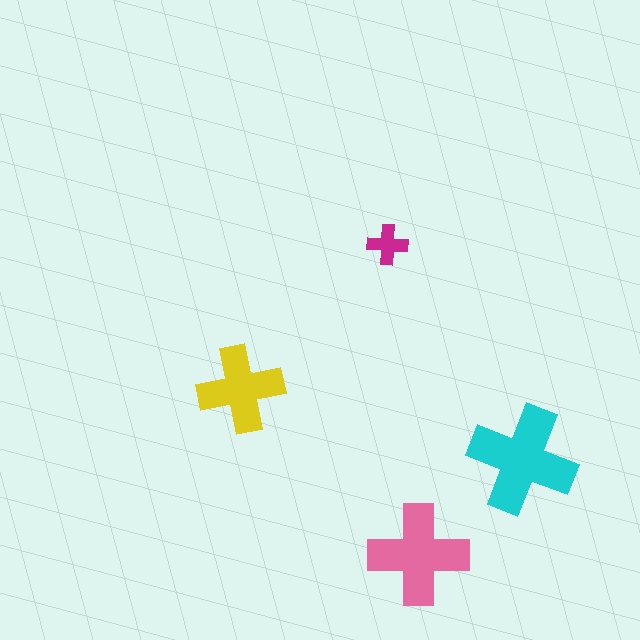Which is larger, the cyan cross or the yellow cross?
The cyan one.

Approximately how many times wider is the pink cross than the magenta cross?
About 2.5 times wider.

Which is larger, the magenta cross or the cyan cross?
The cyan one.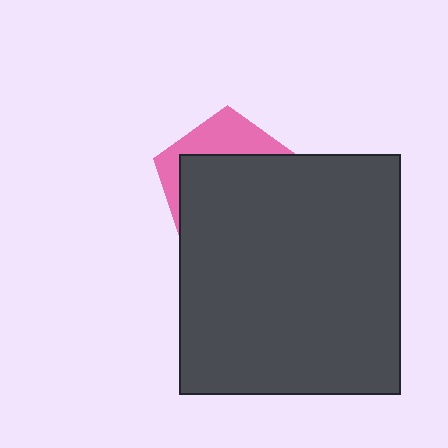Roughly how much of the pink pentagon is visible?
A small part of it is visible (roughly 31%).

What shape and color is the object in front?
The object in front is a dark gray rectangle.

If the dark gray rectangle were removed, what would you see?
You would see the complete pink pentagon.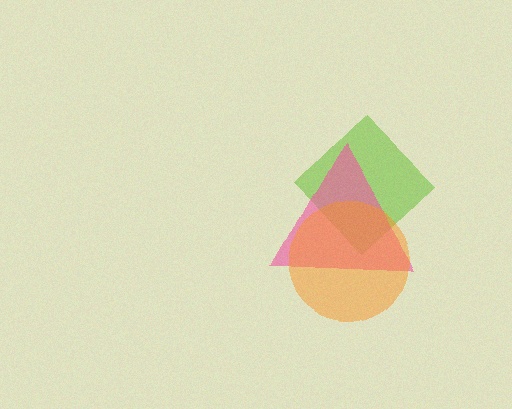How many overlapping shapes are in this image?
There are 3 overlapping shapes in the image.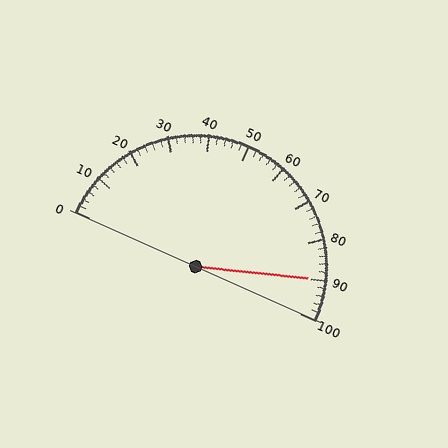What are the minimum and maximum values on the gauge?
The gauge ranges from 0 to 100.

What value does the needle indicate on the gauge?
The needle indicates approximately 90.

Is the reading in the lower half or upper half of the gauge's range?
The reading is in the upper half of the range (0 to 100).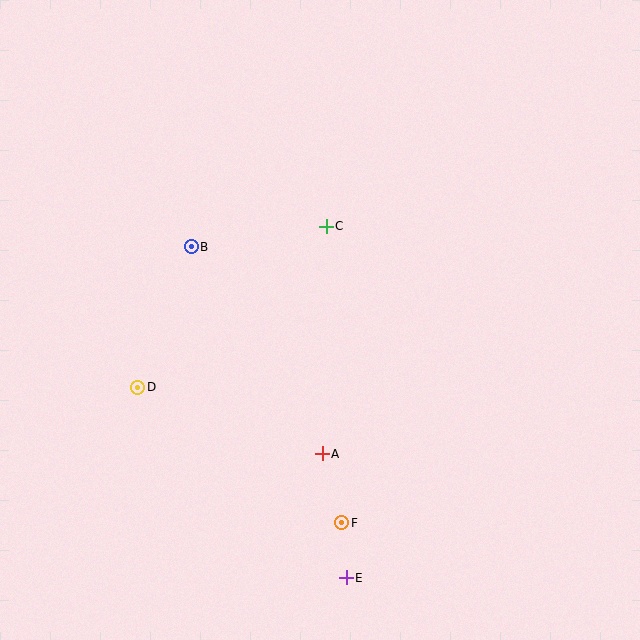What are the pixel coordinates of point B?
Point B is at (191, 247).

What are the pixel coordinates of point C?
Point C is at (326, 226).